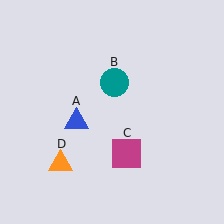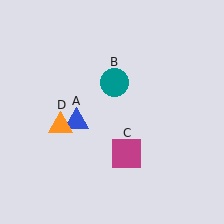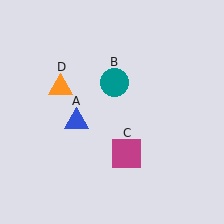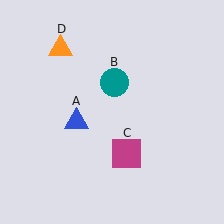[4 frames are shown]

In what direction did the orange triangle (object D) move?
The orange triangle (object D) moved up.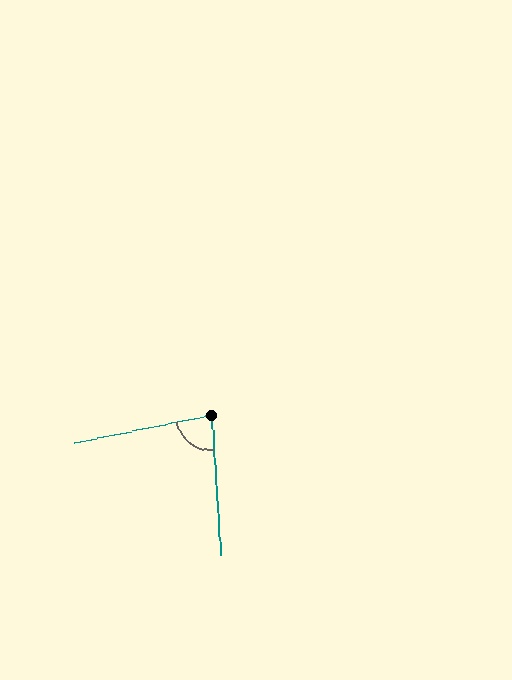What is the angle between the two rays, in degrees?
Approximately 82 degrees.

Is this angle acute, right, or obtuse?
It is acute.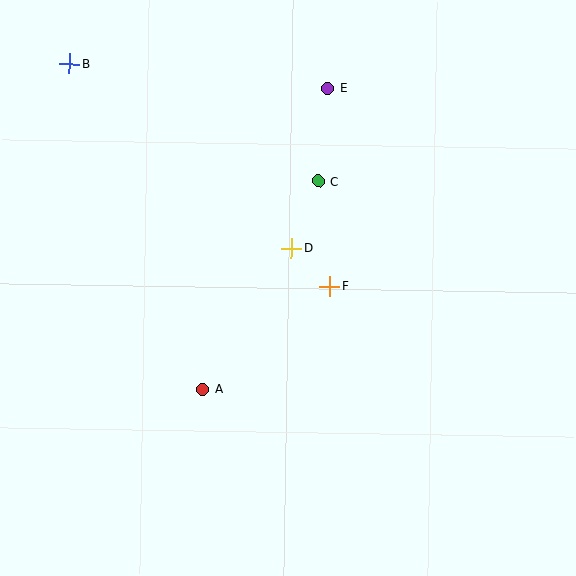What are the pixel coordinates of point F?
Point F is at (330, 286).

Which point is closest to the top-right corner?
Point E is closest to the top-right corner.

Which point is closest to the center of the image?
Point D at (291, 248) is closest to the center.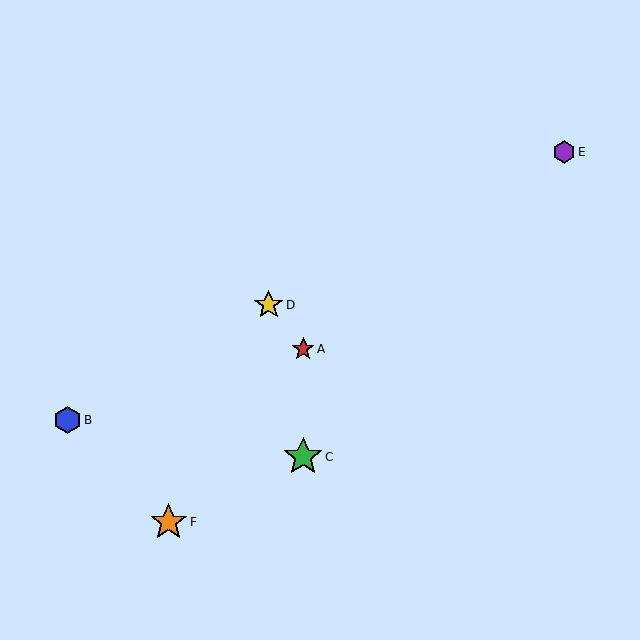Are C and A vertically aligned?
Yes, both are at x≈303.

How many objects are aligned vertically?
2 objects (A, C) are aligned vertically.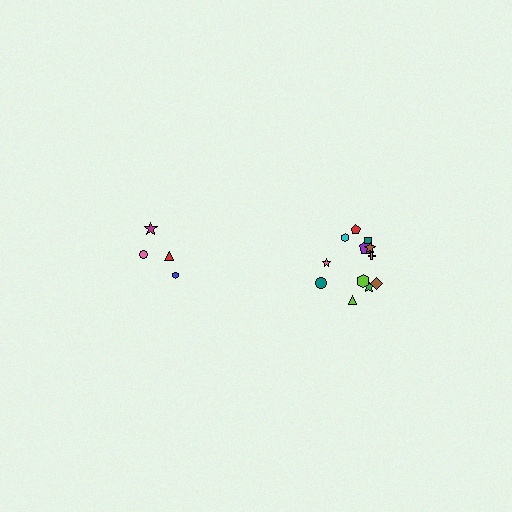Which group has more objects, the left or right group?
The right group.